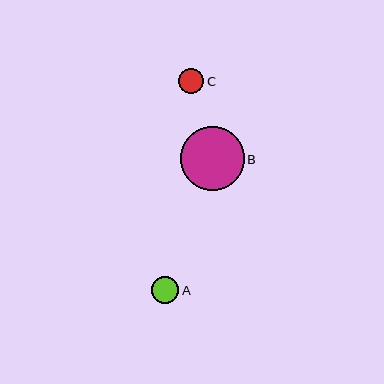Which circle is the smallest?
Circle C is the smallest with a size of approximately 25 pixels.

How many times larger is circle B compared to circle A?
Circle B is approximately 2.4 times the size of circle A.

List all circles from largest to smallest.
From largest to smallest: B, A, C.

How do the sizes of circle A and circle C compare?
Circle A and circle C are approximately the same size.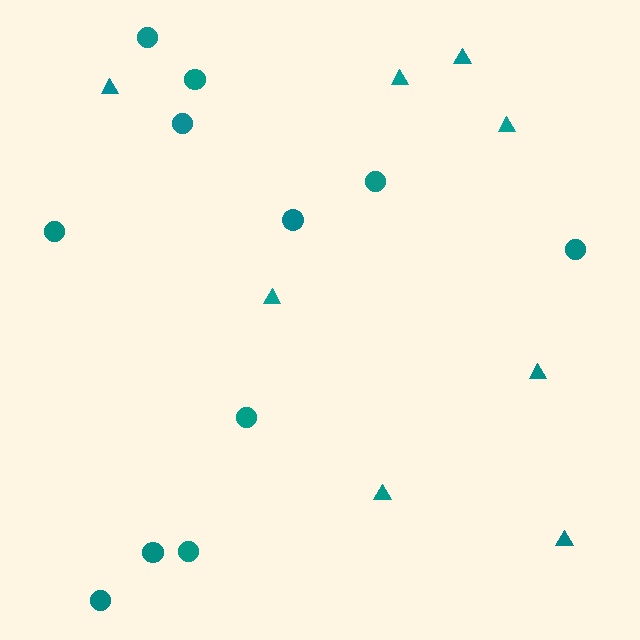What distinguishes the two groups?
There are 2 groups: one group of circles (11) and one group of triangles (8).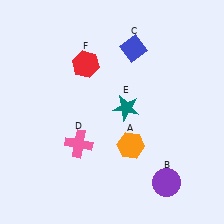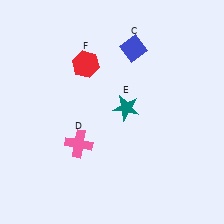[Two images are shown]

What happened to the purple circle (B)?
The purple circle (B) was removed in Image 2. It was in the bottom-right area of Image 1.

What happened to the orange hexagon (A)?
The orange hexagon (A) was removed in Image 2. It was in the bottom-right area of Image 1.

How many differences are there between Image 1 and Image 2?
There are 2 differences between the two images.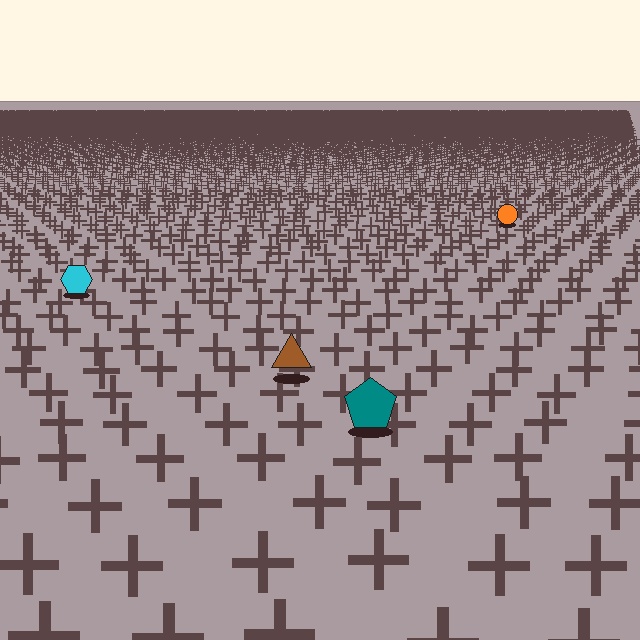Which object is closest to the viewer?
The teal pentagon is closest. The texture marks near it are larger and more spread out.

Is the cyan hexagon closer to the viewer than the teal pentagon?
No. The teal pentagon is closer — you can tell from the texture gradient: the ground texture is coarser near it.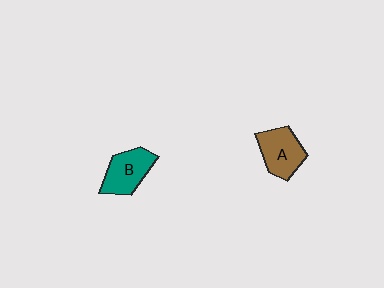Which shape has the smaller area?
Shape B (teal).